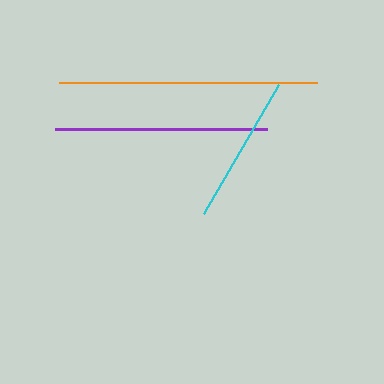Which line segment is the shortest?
The cyan line is the shortest at approximately 150 pixels.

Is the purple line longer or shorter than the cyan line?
The purple line is longer than the cyan line.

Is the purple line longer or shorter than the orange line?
The orange line is longer than the purple line.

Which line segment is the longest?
The orange line is the longest at approximately 259 pixels.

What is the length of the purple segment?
The purple segment is approximately 212 pixels long.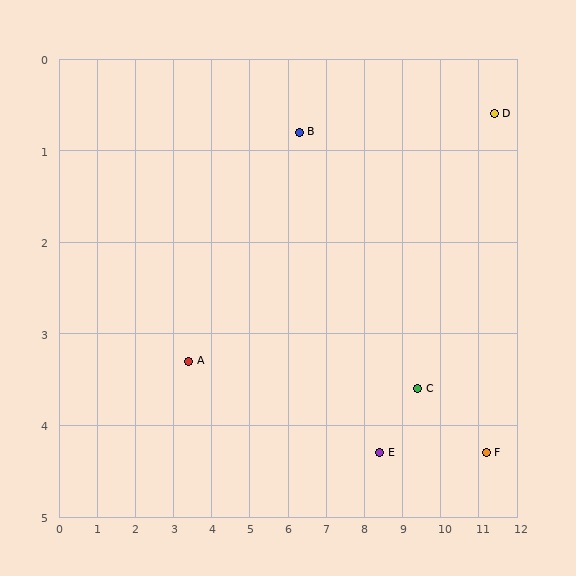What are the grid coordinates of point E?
Point E is at approximately (8.4, 4.3).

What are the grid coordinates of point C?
Point C is at approximately (9.4, 3.6).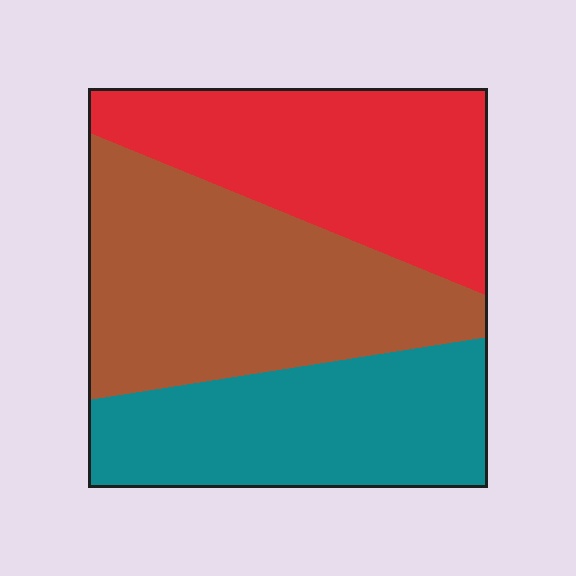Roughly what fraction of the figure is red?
Red takes up about one third (1/3) of the figure.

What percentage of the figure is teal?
Teal takes up about one third (1/3) of the figure.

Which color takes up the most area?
Brown, at roughly 40%.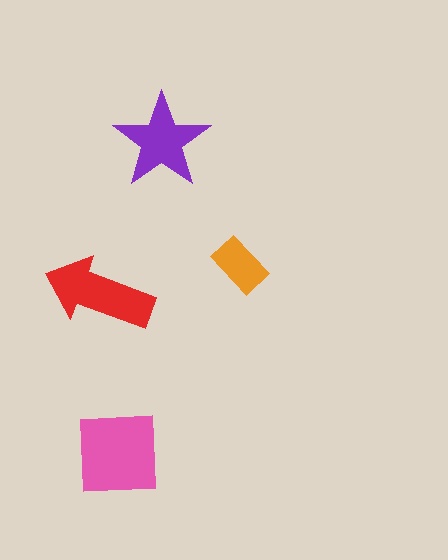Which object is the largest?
The pink square.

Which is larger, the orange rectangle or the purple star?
The purple star.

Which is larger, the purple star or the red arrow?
The red arrow.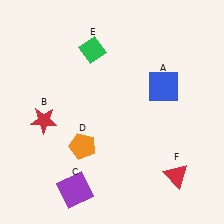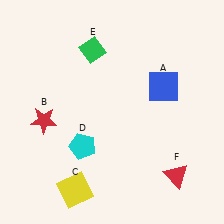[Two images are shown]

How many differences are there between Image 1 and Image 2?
There are 2 differences between the two images.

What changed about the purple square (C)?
In Image 1, C is purple. In Image 2, it changed to yellow.